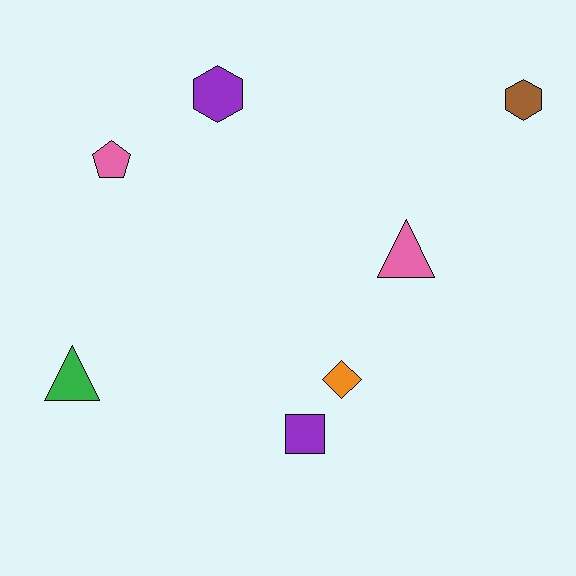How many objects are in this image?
There are 7 objects.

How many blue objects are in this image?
There are no blue objects.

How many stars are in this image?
There are no stars.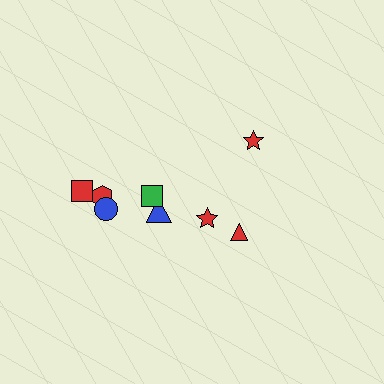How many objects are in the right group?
There are 3 objects.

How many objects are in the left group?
There are 5 objects.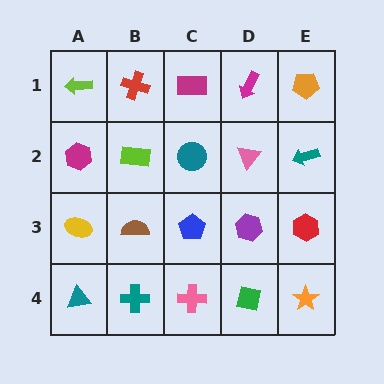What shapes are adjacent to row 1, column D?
A pink triangle (row 2, column D), a magenta rectangle (row 1, column C), an orange pentagon (row 1, column E).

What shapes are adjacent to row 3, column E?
A teal arrow (row 2, column E), an orange star (row 4, column E), a purple hexagon (row 3, column D).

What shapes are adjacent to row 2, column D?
A magenta arrow (row 1, column D), a purple hexagon (row 3, column D), a teal circle (row 2, column C), a teal arrow (row 2, column E).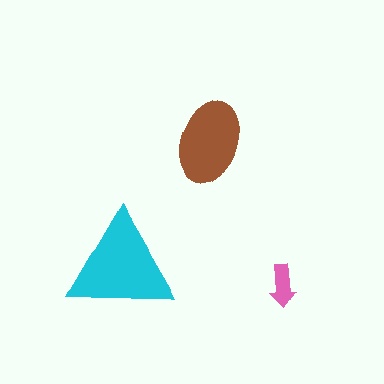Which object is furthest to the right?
The pink arrow is rightmost.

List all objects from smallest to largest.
The pink arrow, the brown ellipse, the cyan triangle.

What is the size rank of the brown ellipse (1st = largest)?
2nd.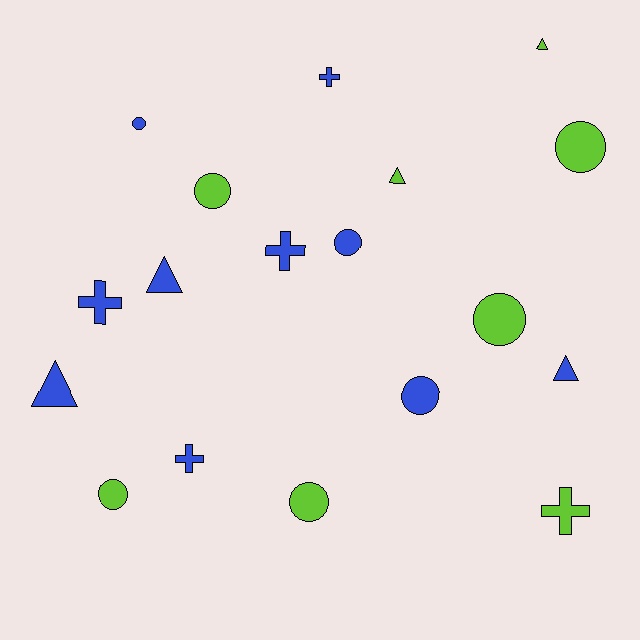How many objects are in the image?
There are 18 objects.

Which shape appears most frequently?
Circle, with 8 objects.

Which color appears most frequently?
Blue, with 10 objects.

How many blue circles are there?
There are 3 blue circles.